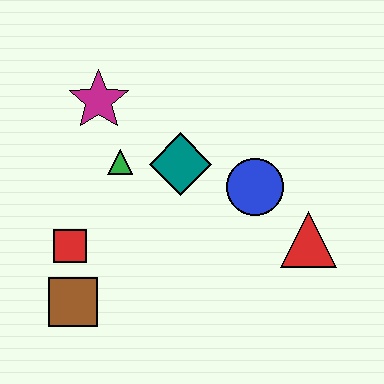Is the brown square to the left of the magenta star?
Yes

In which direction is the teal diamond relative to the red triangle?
The teal diamond is to the left of the red triangle.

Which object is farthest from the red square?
The red triangle is farthest from the red square.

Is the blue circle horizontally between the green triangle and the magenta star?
No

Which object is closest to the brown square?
The red square is closest to the brown square.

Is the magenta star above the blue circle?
Yes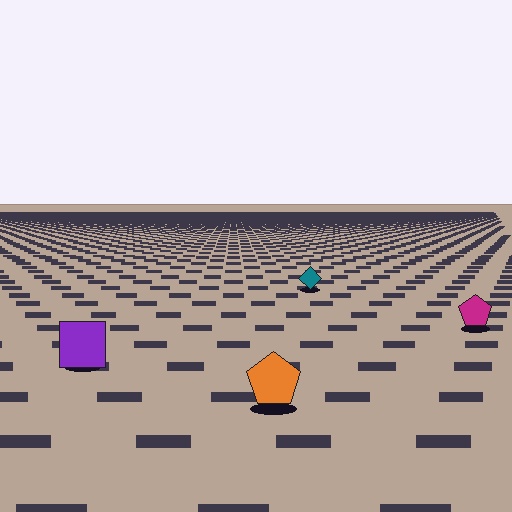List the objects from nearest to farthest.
From nearest to farthest: the orange pentagon, the purple square, the magenta pentagon, the teal diamond.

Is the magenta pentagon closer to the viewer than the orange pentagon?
No. The orange pentagon is closer — you can tell from the texture gradient: the ground texture is coarser near it.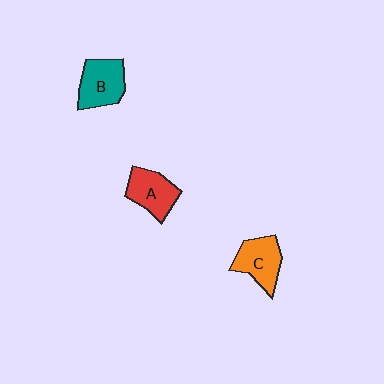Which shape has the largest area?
Shape B (teal).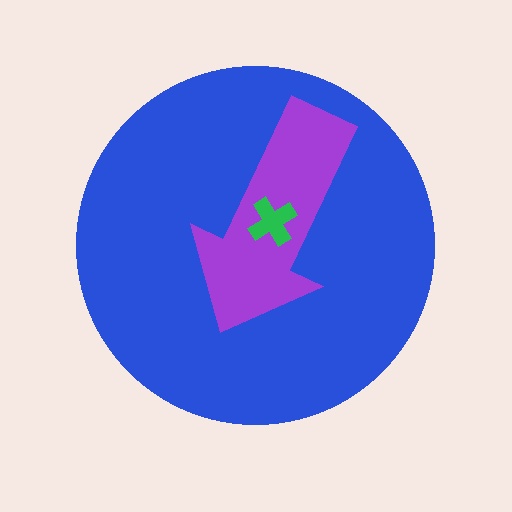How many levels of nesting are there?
3.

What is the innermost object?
The green cross.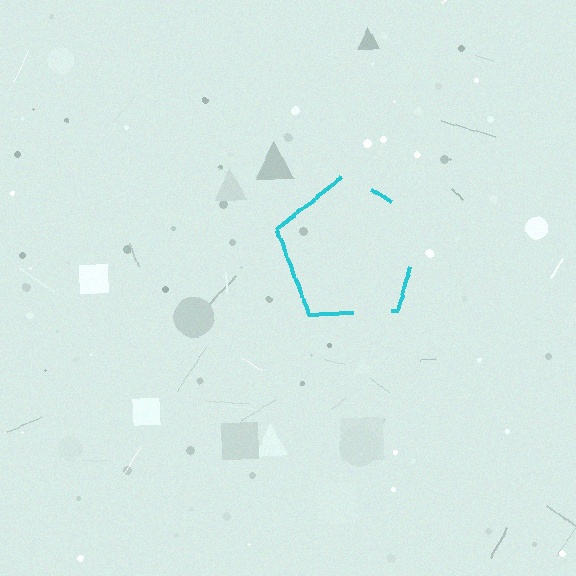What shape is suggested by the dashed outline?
The dashed outline suggests a pentagon.